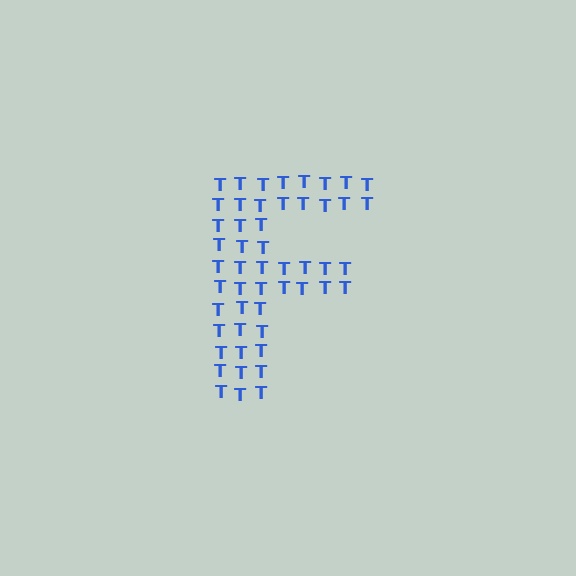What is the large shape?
The large shape is the letter F.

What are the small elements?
The small elements are letter T's.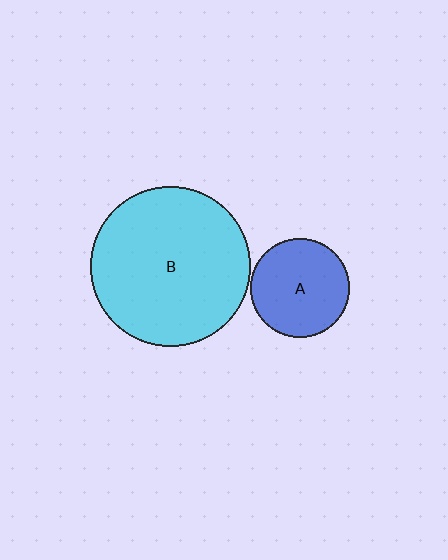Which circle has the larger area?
Circle B (cyan).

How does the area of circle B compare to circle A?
Approximately 2.6 times.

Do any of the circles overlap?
No, none of the circles overlap.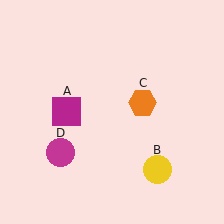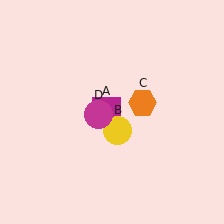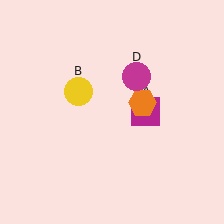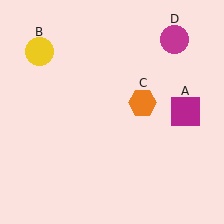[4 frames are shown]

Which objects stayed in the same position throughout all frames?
Orange hexagon (object C) remained stationary.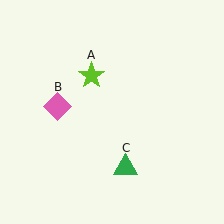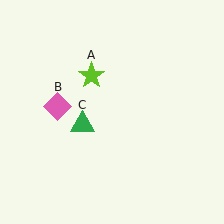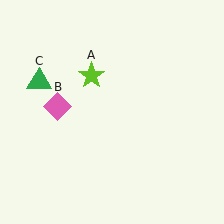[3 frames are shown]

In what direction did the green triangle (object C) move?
The green triangle (object C) moved up and to the left.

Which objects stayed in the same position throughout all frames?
Lime star (object A) and pink diamond (object B) remained stationary.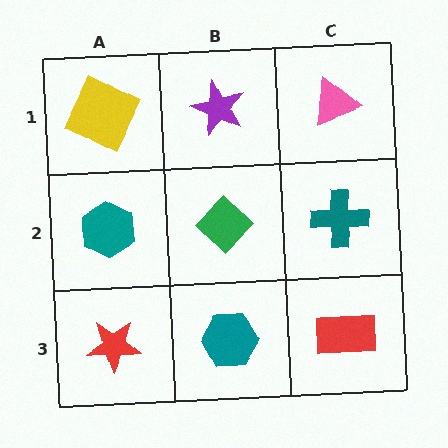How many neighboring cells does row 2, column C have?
3.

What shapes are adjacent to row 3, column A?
A teal hexagon (row 2, column A), a teal hexagon (row 3, column B).